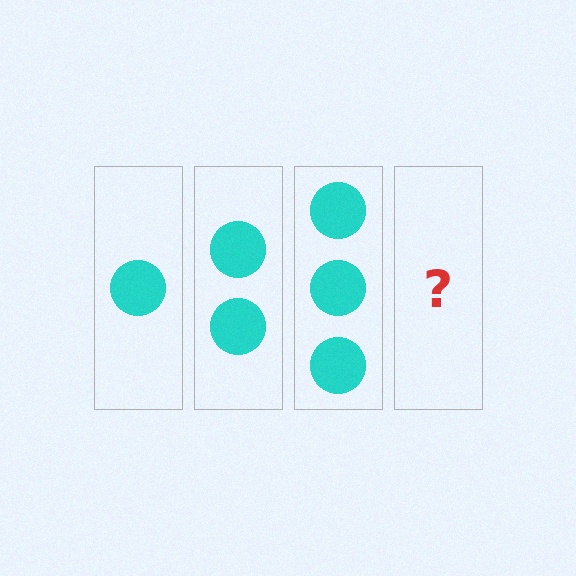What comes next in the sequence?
The next element should be 4 circles.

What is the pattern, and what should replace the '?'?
The pattern is that each step adds one more circle. The '?' should be 4 circles.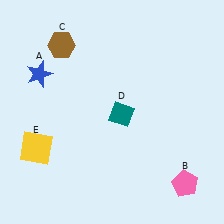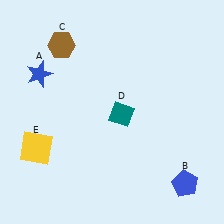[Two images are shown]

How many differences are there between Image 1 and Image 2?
There is 1 difference between the two images.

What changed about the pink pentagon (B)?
In Image 1, B is pink. In Image 2, it changed to blue.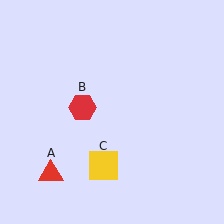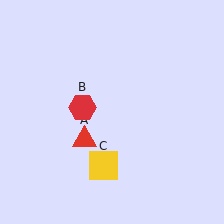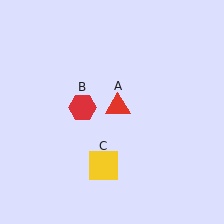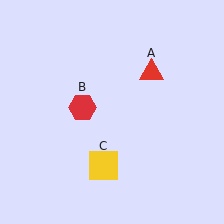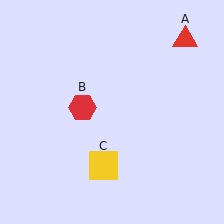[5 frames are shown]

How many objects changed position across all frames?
1 object changed position: red triangle (object A).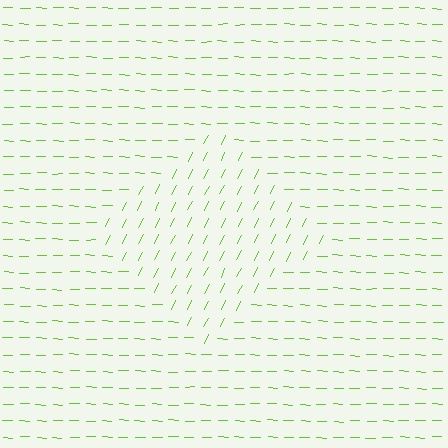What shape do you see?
I see a diamond.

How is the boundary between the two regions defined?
The boundary is defined purely by a change in line orientation (approximately 66 degrees difference). All lines are the same color and thickness.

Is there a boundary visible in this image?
Yes, there is a texture boundary formed by a change in line orientation.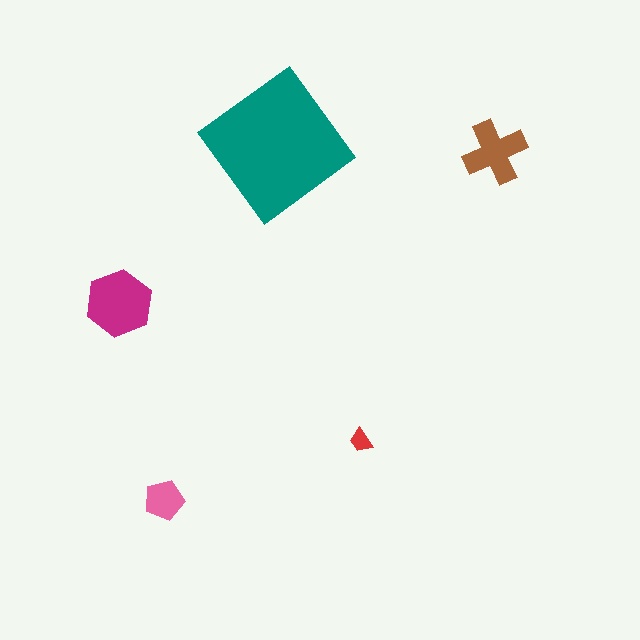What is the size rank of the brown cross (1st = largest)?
3rd.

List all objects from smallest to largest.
The red trapezoid, the pink pentagon, the brown cross, the magenta hexagon, the teal diamond.